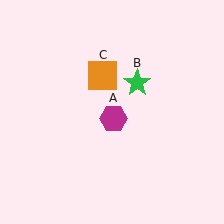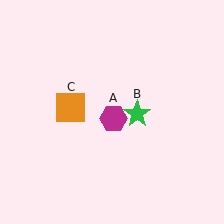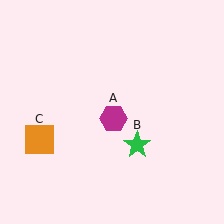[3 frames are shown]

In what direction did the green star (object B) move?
The green star (object B) moved down.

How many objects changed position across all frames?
2 objects changed position: green star (object B), orange square (object C).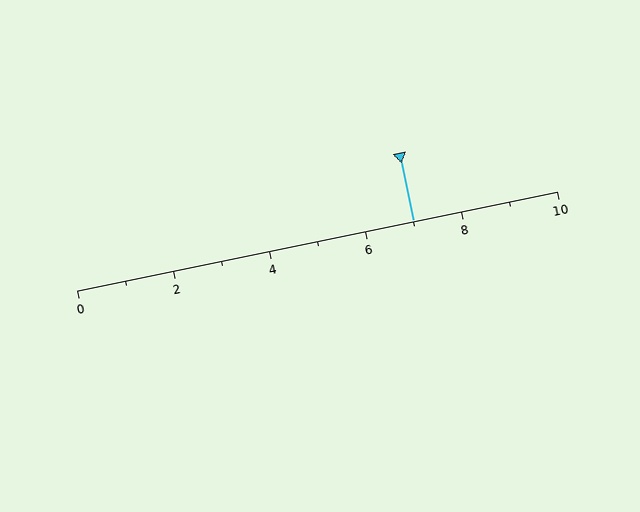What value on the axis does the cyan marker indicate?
The marker indicates approximately 7.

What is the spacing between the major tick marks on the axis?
The major ticks are spaced 2 apart.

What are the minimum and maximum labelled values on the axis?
The axis runs from 0 to 10.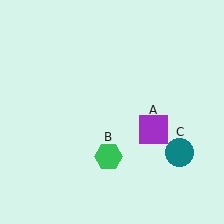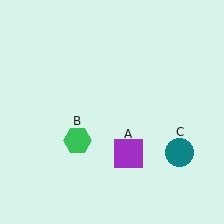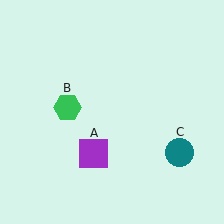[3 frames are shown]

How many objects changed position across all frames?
2 objects changed position: purple square (object A), green hexagon (object B).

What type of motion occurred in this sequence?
The purple square (object A), green hexagon (object B) rotated clockwise around the center of the scene.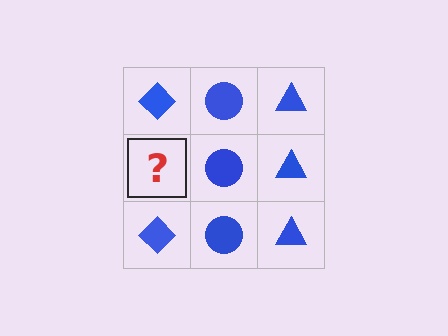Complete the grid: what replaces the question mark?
The question mark should be replaced with a blue diamond.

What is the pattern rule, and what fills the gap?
The rule is that each column has a consistent shape. The gap should be filled with a blue diamond.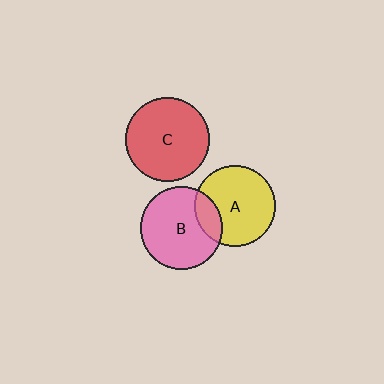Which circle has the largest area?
Circle C (red).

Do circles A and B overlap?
Yes.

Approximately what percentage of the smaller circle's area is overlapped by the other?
Approximately 20%.